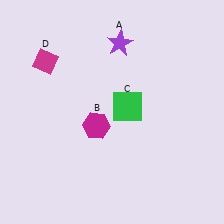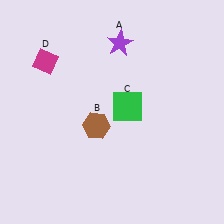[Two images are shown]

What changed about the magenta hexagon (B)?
In Image 1, B is magenta. In Image 2, it changed to brown.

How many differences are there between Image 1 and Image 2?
There is 1 difference between the two images.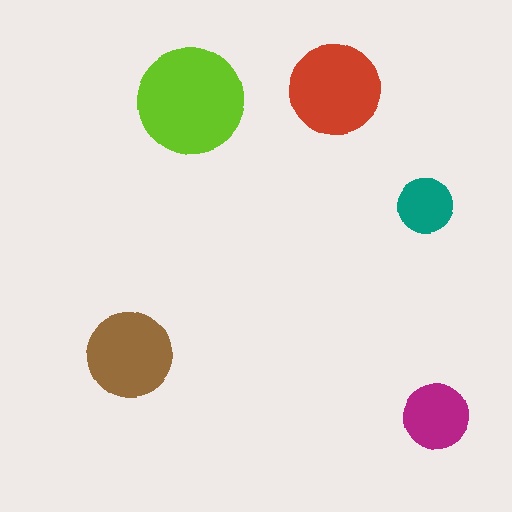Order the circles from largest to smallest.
the lime one, the red one, the brown one, the magenta one, the teal one.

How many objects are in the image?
There are 5 objects in the image.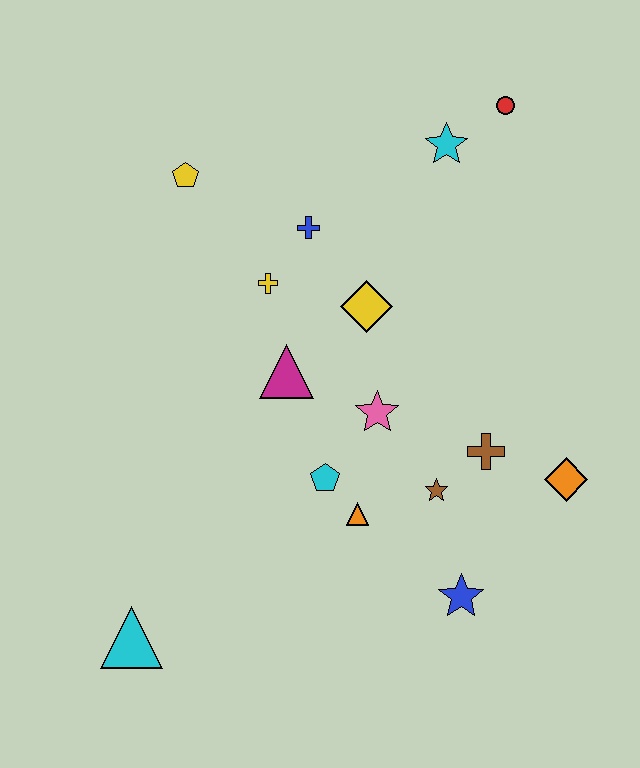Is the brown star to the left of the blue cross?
No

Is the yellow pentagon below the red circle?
Yes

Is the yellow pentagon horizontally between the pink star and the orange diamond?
No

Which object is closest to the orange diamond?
The brown cross is closest to the orange diamond.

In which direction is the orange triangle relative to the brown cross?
The orange triangle is to the left of the brown cross.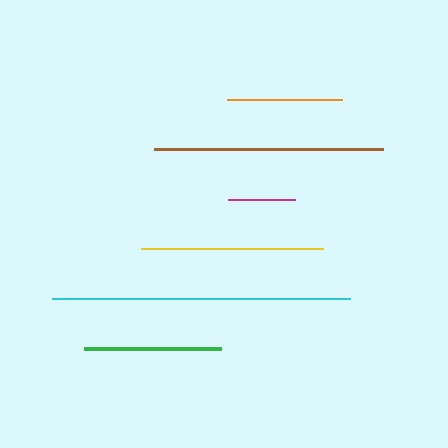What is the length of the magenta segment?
The magenta segment is approximately 67 pixels long.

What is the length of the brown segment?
The brown segment is approximately 230 pixels long.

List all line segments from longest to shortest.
From longest to shortest: cyan, brown, yellow, green, orange, magenta.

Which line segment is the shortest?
The magenta line is the shortest at approximately 67 pixels.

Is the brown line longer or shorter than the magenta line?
The brown line is longer than the magenta line.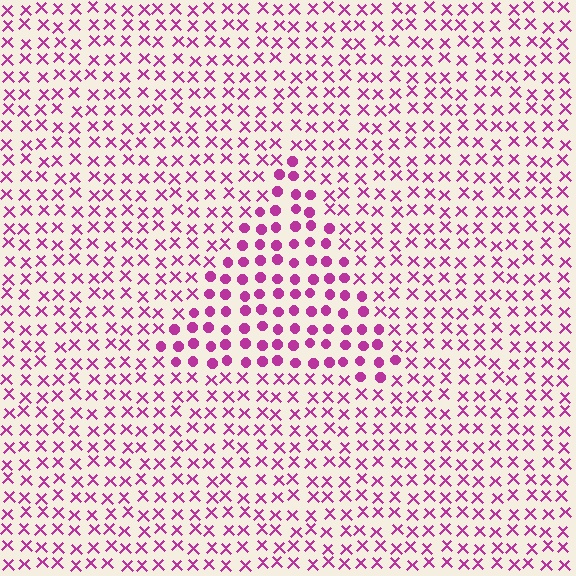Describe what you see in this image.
The image is filled with small magenta elements arranged in a uniform grid. A triangle-shaped region contains circles, while the surrounding area contains X marks. The boundary is defined purely by the change in element shape.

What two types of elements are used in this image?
The image uses circles inside the triangle region and X marks outside it.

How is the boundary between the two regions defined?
The boundary is defined by a change in element shape: circles inside vs. X marks outside. All elements share the same color and spacing.